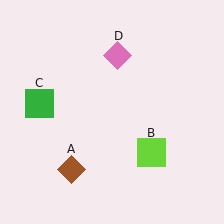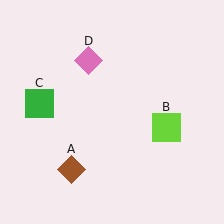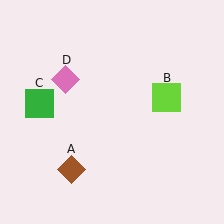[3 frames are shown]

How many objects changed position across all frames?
2 objects changed position: lime square (object B), pink diamond (object D).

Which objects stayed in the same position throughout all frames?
Brown diamond (object A) and green square (object C) remained stationary.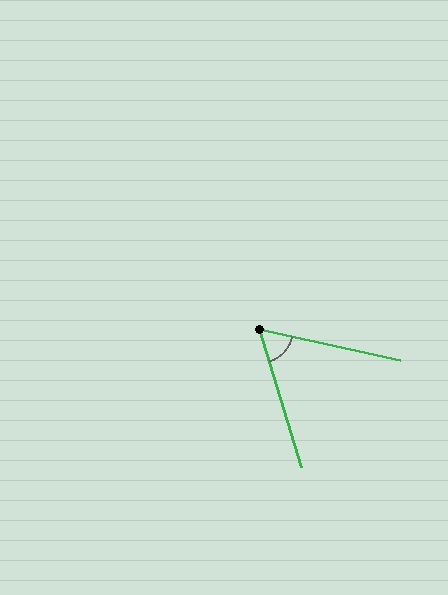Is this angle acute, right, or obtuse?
It is acute.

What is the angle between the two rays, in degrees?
Approximately 61 degrees.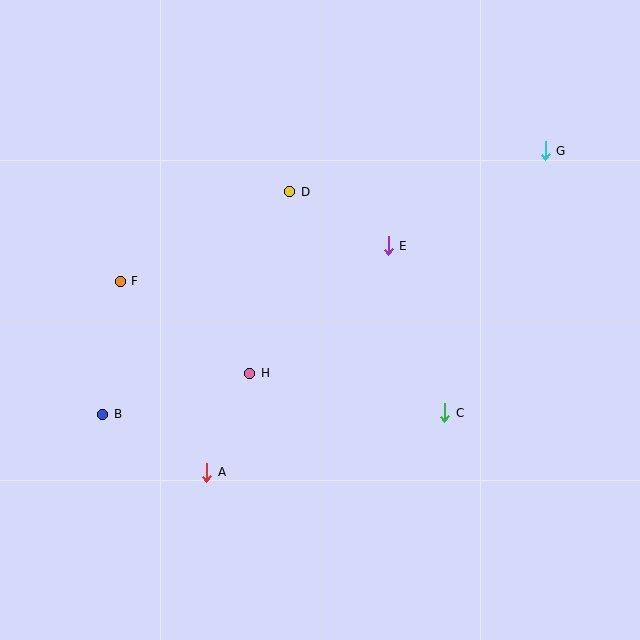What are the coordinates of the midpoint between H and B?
The midpoint between H and B is at (176, 394).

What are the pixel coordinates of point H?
Point H is at (250, 373).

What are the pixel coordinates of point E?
Point E is at (388, 246).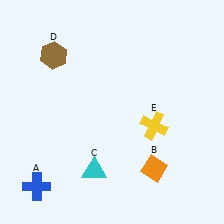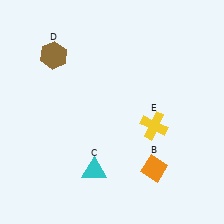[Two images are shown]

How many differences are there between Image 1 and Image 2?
There is 1 difference between the two images.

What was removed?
The blue cross (A) was removed in Image 2.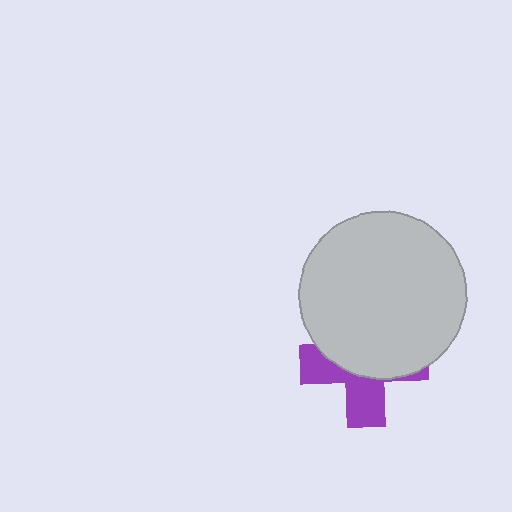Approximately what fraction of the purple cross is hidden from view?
Roughly 59% of the purple cross is hidden behind the light gray circle.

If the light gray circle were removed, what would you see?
You would see the complete purple cross.